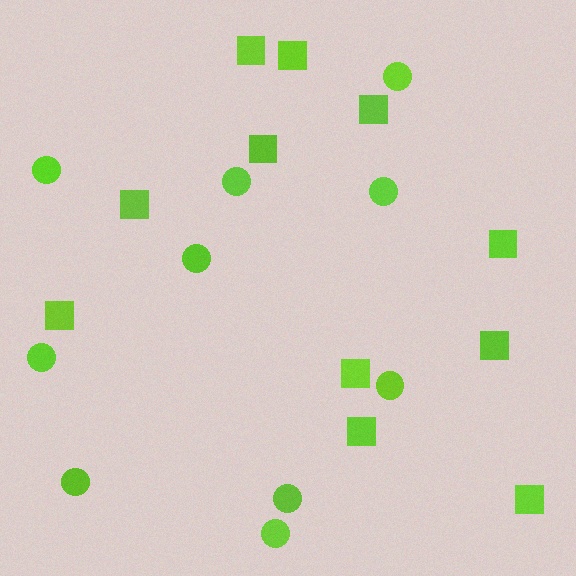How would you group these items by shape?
There are 2 groups: one group of circles (10) and one group of squares (11).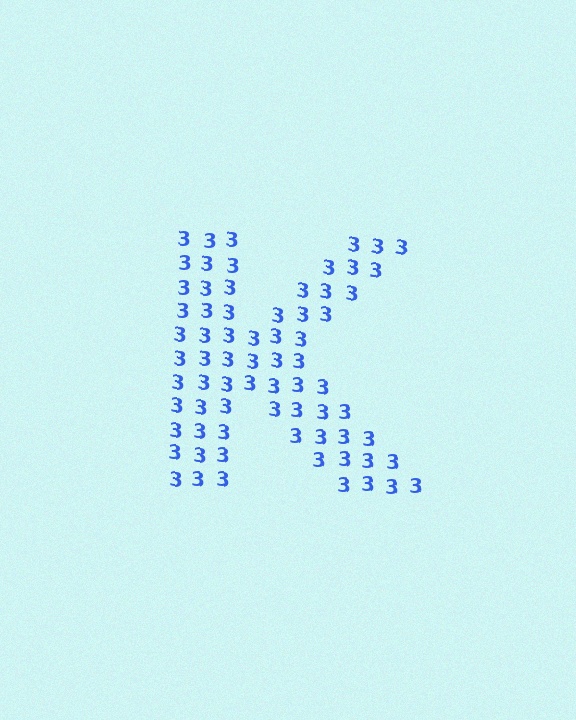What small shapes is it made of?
It is made of small digit 3's.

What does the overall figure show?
The overall figure shows the letter K.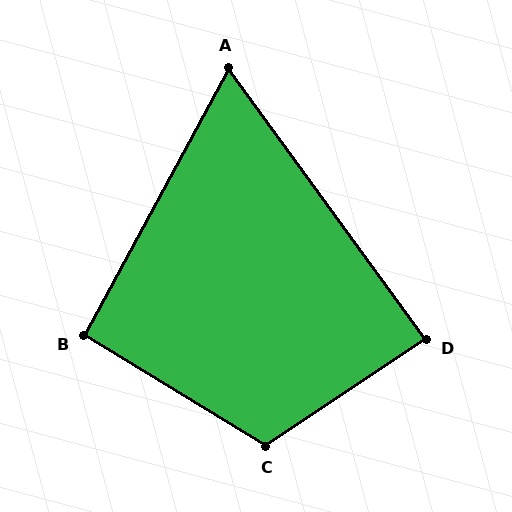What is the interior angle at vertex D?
Approximately 87 degrees (approximately right).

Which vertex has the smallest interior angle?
A, at approximately 65 degrees.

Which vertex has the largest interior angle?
C, at approximately 115 degrees.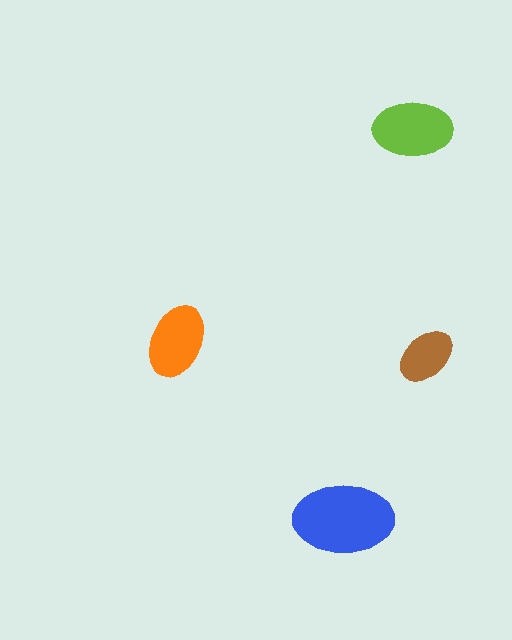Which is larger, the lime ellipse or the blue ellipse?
The blue one.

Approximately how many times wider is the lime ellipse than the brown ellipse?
About 1.5 times wider.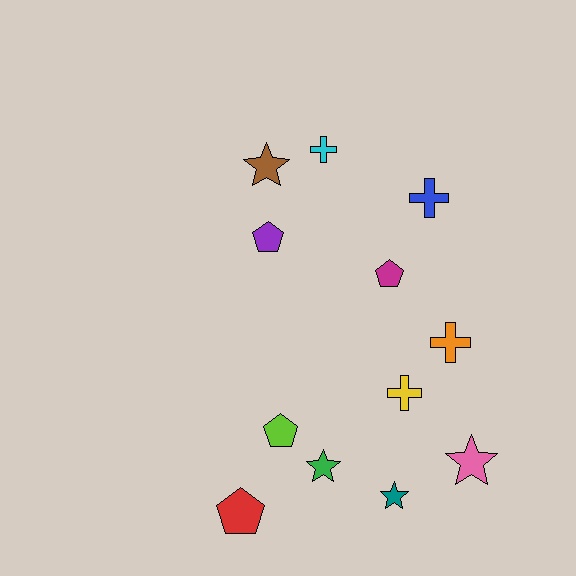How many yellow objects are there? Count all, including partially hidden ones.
There is 1 yellow object.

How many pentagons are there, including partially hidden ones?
There are 4 pentagons.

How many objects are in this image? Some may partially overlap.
There are 12 objects.